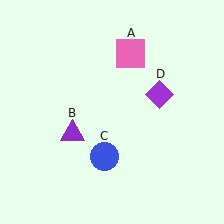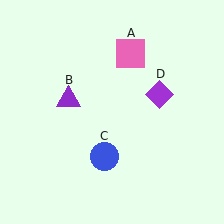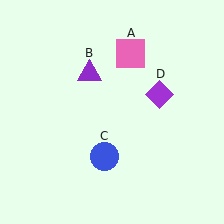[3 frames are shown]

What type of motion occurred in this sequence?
The purple triangle (object B) rotated clockwise around the center of the scene.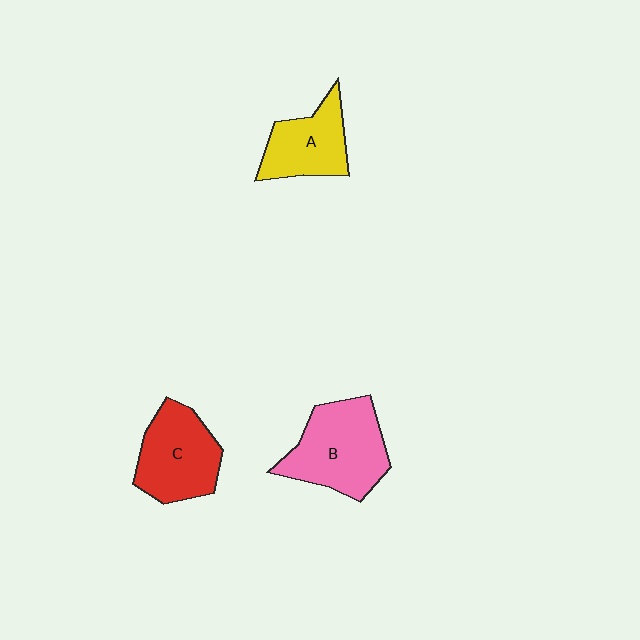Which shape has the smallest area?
Shape A (yellow).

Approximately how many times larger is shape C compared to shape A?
Approximately 1.2 times.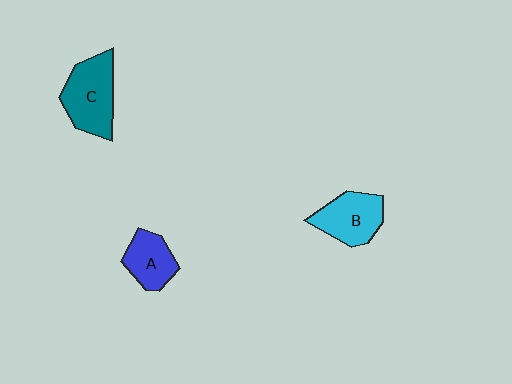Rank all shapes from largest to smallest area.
From largest to smallest: C (teal), B (cyan), A (blue).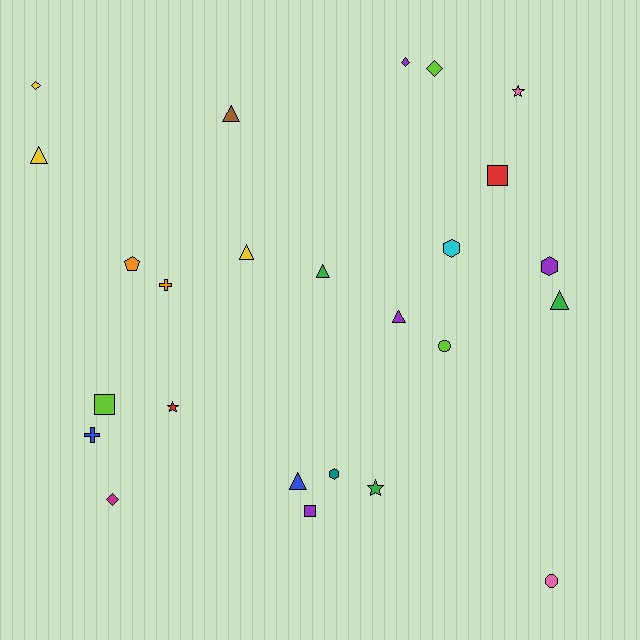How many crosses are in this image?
There are 2 crosses.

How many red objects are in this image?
There are 2 red objects.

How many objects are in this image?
There are 25 objects.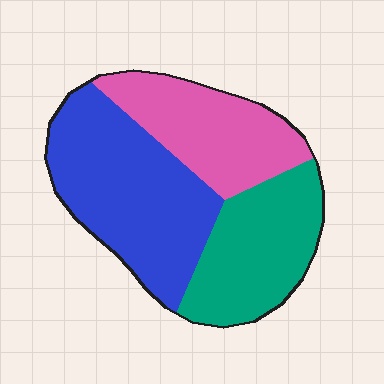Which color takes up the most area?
Blue, at roughly 40%.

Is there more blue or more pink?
Blue.